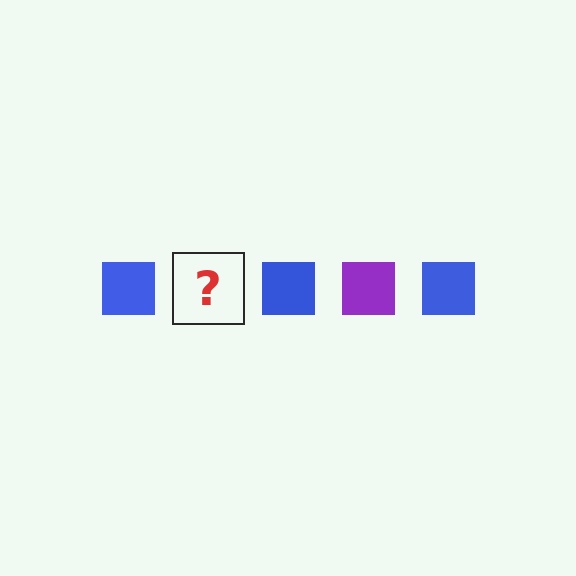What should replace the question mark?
The question mark should be replaced with a purple square.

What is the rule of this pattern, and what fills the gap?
The rule is that the pattern cycles through blue, purple squares. The gap should be filled with a purple square.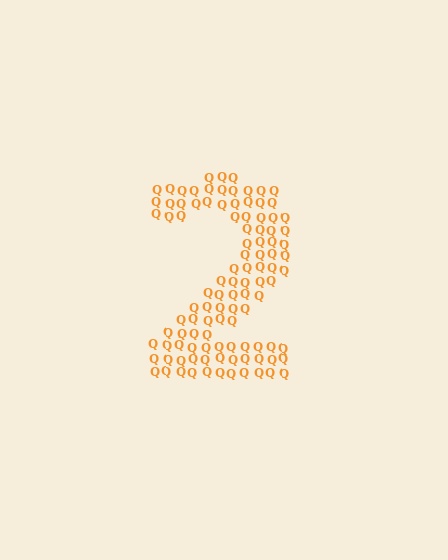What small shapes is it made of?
It is made of small letter Q's.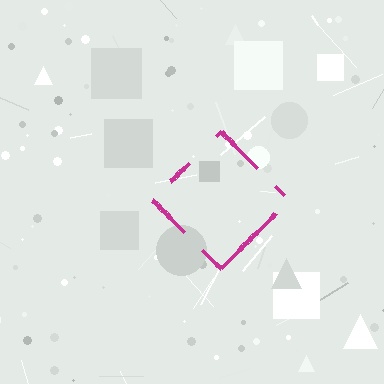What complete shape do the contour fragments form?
The contour fragments form a diamond.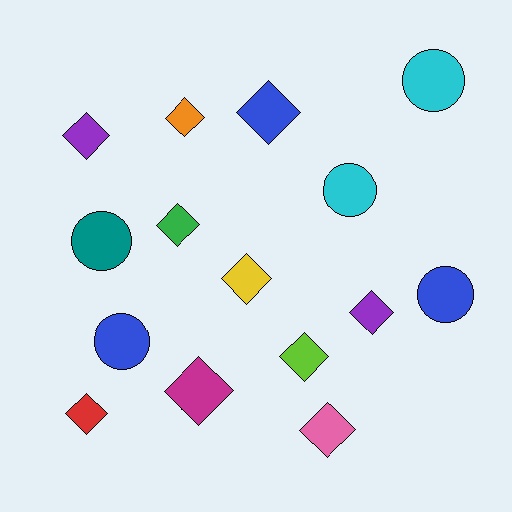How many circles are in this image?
There are 5 circles.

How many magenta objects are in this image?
There is 1 magenta object.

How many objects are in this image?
There are 15 objects.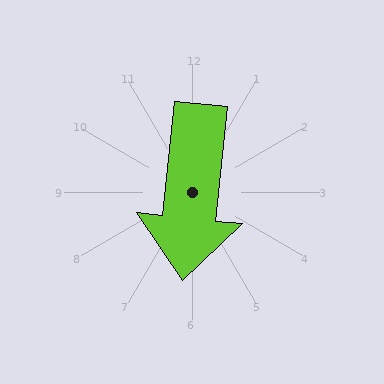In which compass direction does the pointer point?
South.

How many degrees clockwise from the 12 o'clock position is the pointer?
Approximately 186 degrees.